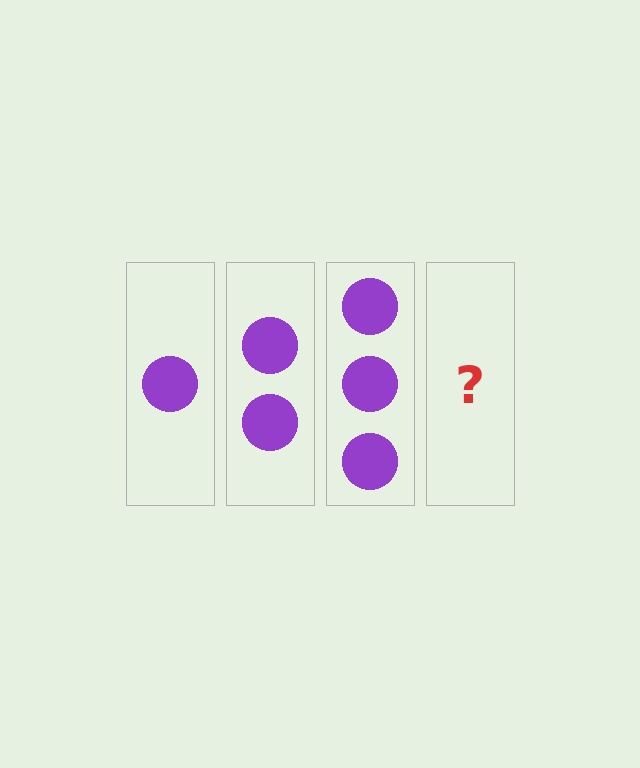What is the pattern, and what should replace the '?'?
The pattern is that each step adds one more circle. The '?' should be 4 circles.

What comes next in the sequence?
The next element should be 4 circles.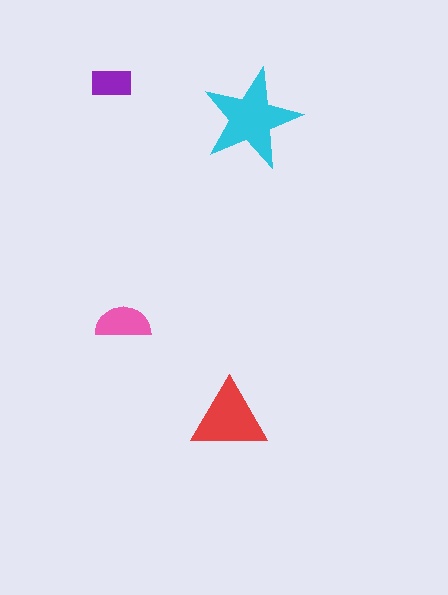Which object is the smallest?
The purple rectangle.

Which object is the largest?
The cyan star.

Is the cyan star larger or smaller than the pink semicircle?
Larger.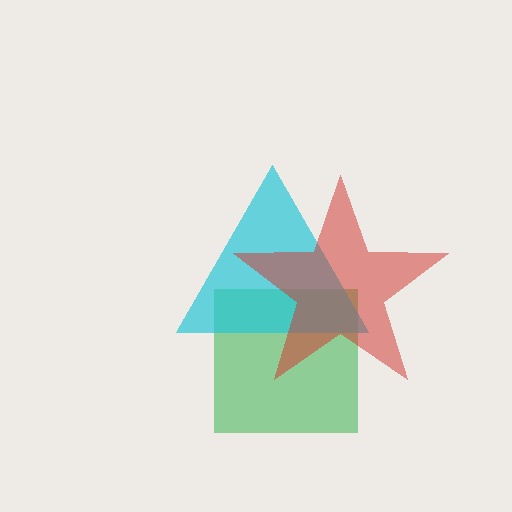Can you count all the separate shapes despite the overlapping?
Yes, there are 3 separate shapes.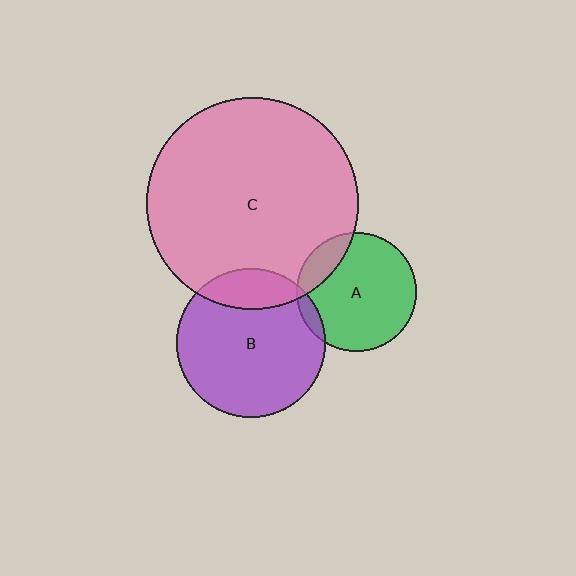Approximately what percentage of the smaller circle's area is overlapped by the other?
Approximately 20%.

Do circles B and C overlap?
Yes.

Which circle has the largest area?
Circle C (pink).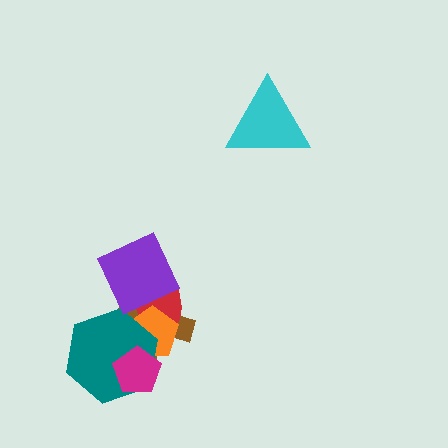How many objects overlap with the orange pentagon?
5 objects overlap with the orange pentagon.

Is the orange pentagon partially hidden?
Yes, it is partially covered by another shape.